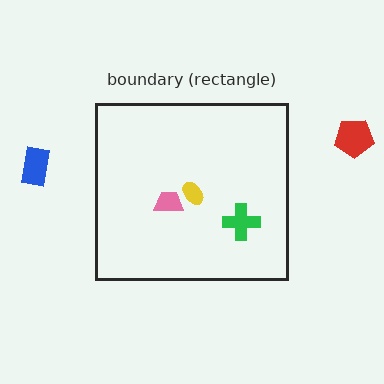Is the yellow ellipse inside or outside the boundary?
Inside.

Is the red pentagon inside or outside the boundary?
Outside.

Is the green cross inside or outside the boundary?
Inside.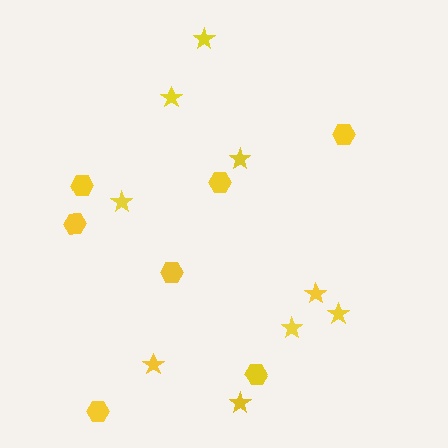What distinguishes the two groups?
There are 2 groups: one group of hexagons (7) and one group of stars (9).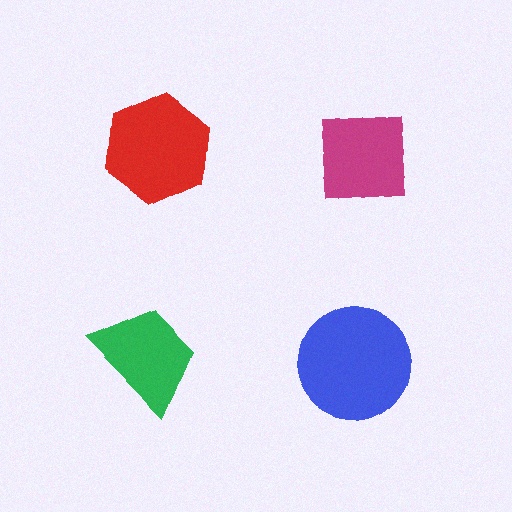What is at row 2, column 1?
A green trapezoid.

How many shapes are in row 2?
2 shapes.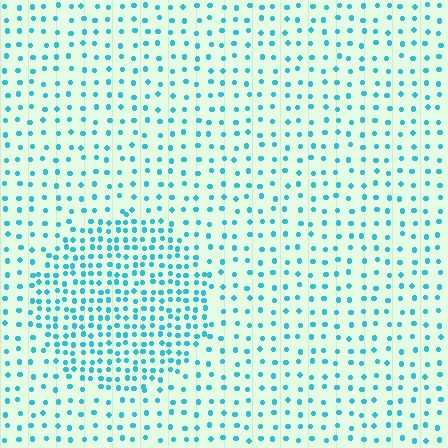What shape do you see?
I see a circle.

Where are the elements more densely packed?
The elements are more densely packed inside the circle boundary.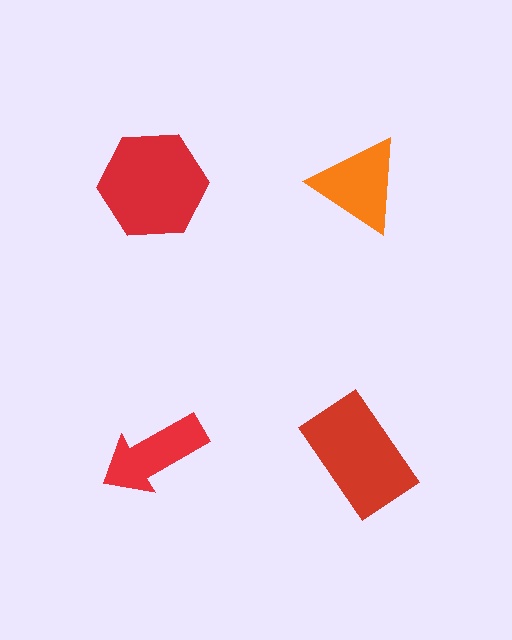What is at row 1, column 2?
An orange triangle.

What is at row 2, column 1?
A red arrow.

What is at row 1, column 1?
A red hexagon.